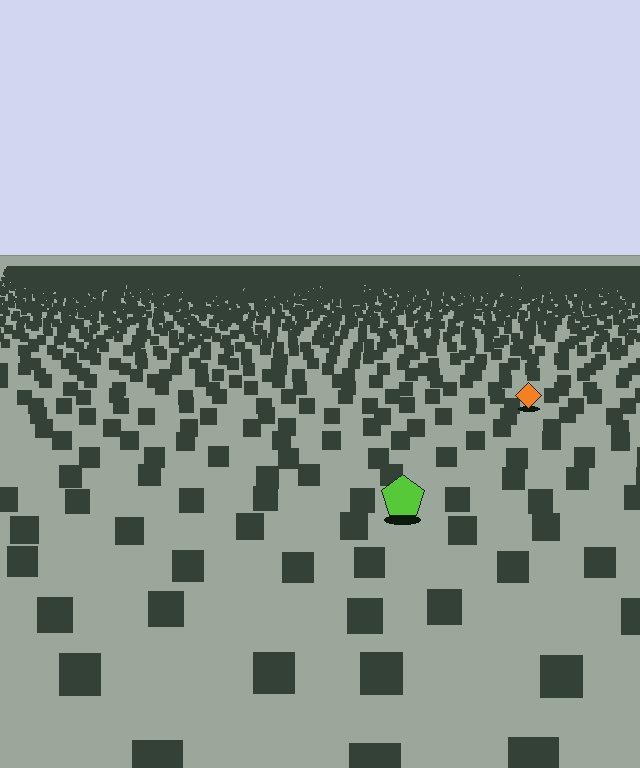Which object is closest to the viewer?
The lime pentagon is closest. The texture marks near it are larger and more spread out.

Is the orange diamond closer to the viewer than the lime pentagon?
No. The lime pentagon is closer — you can tell from the texture gradient: the ground texture is coarser near it.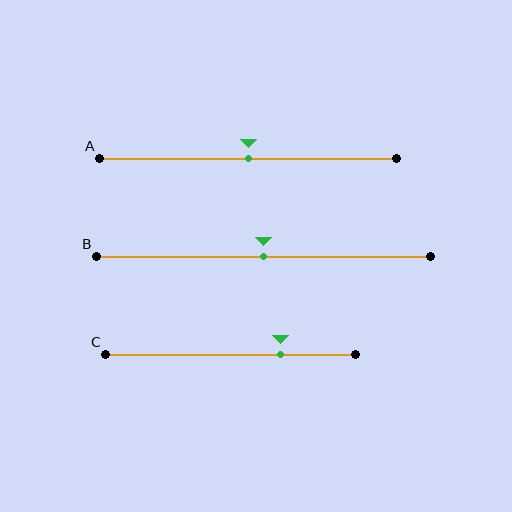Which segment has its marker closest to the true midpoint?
Segment A has its marker closest to the true midpoint.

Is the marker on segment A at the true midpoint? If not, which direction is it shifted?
Yes, the marker on segment A is at the true midpoint.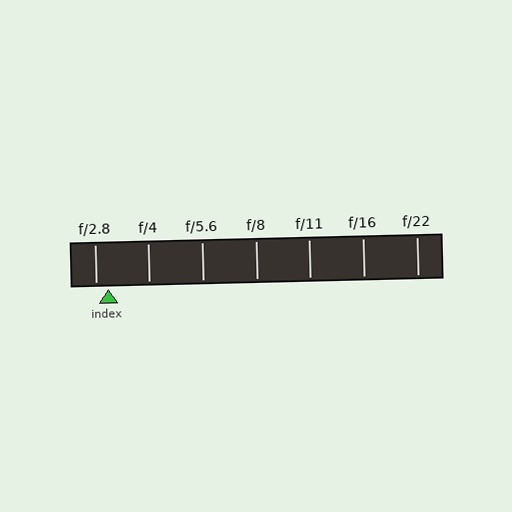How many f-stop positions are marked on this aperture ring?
There are 7 f-stop positions marked.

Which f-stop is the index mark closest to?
The index mark is closest to f/2.8.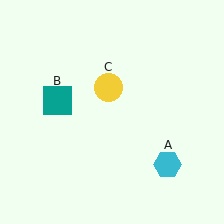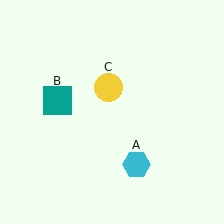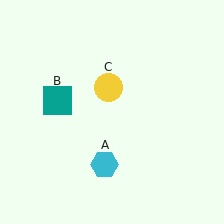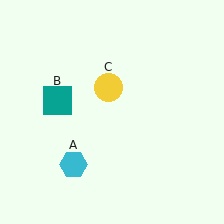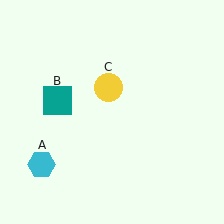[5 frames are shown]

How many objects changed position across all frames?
1 object changed position: cyan hexagon (object A).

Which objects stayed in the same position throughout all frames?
Teal square (object B) and yellow circle (object C) remained stationary.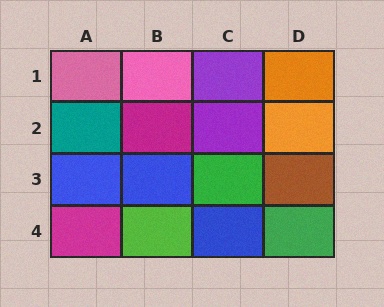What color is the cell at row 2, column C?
Purple.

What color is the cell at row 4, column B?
Lime.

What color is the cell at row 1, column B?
Pink.